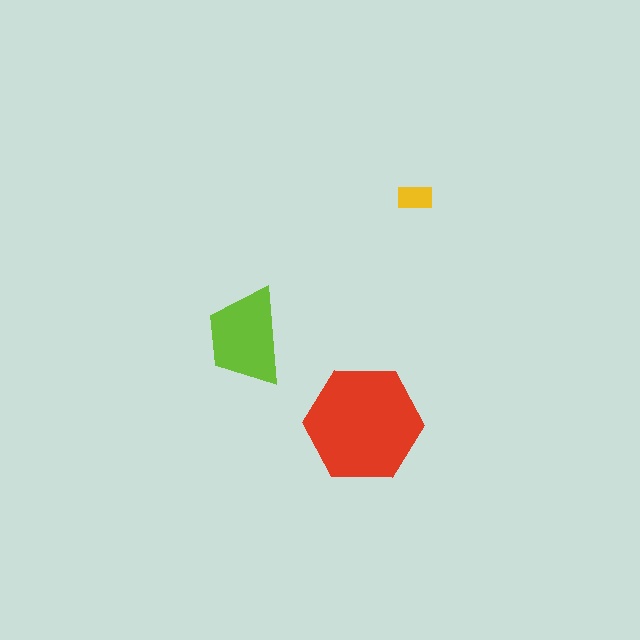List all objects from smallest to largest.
The yellow rectangle, the lime trapezoid, the red hexagon.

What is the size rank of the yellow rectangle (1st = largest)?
3rd.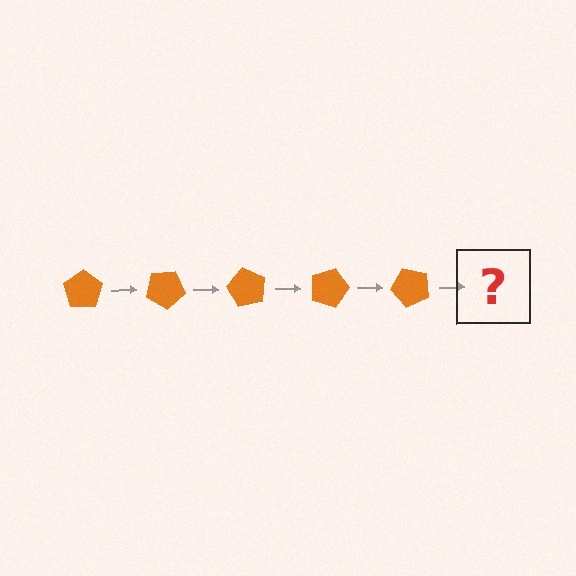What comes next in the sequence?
The next element should be an orange pentagon rotated 150 degrees.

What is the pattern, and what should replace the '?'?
The pattern is that the pentagon rotates 30 degrees each step. The '?' should be an orange pentagon rotated 150 degrees.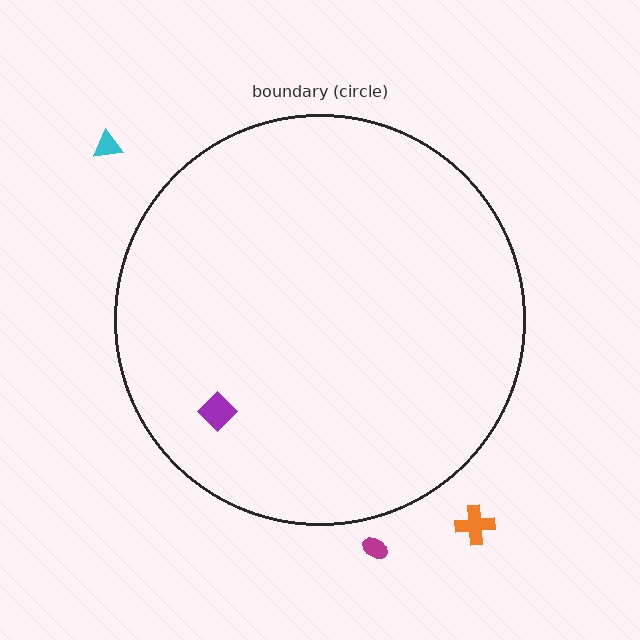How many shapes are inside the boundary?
1 inside, 3 outside.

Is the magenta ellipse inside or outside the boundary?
Outside.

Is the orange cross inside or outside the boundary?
Outside.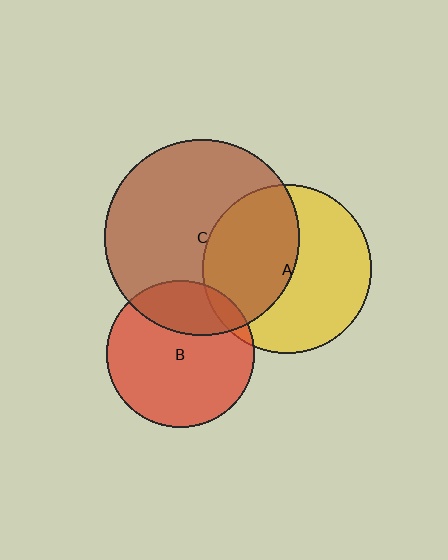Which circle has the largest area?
Circle C (brown).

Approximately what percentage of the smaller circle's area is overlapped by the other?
Approximately 5%.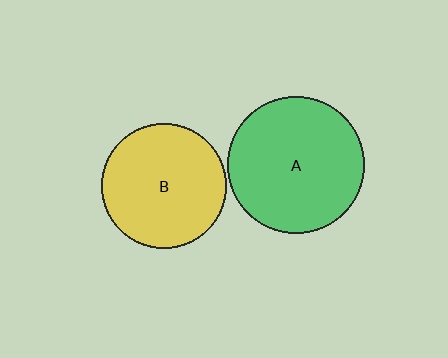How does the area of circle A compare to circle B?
Approximately 1.2 times.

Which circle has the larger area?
Circle A (green).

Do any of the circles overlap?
No, none of the circles overlap.